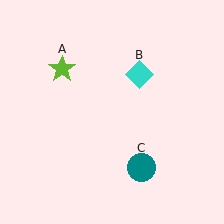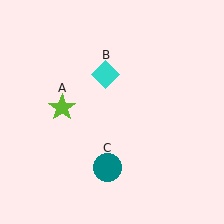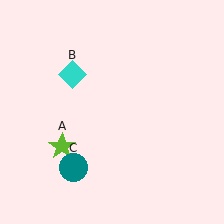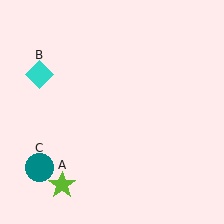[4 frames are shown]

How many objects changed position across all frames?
3 objects changed position: lime star (object A), cyan diamond (object B), teal circle (object C).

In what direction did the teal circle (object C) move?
The teal circle (object C) moved left.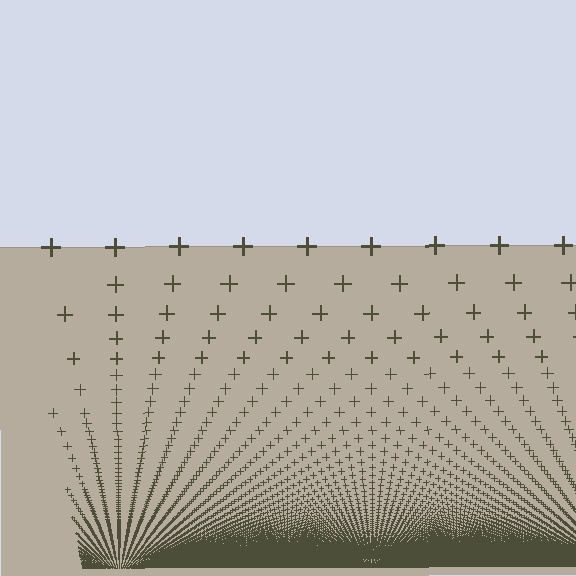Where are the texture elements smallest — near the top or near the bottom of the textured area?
Near the bottom.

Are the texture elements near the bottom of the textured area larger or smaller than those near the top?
Smaller. The gradient is inverted — elements near the bottom are smaller and denser.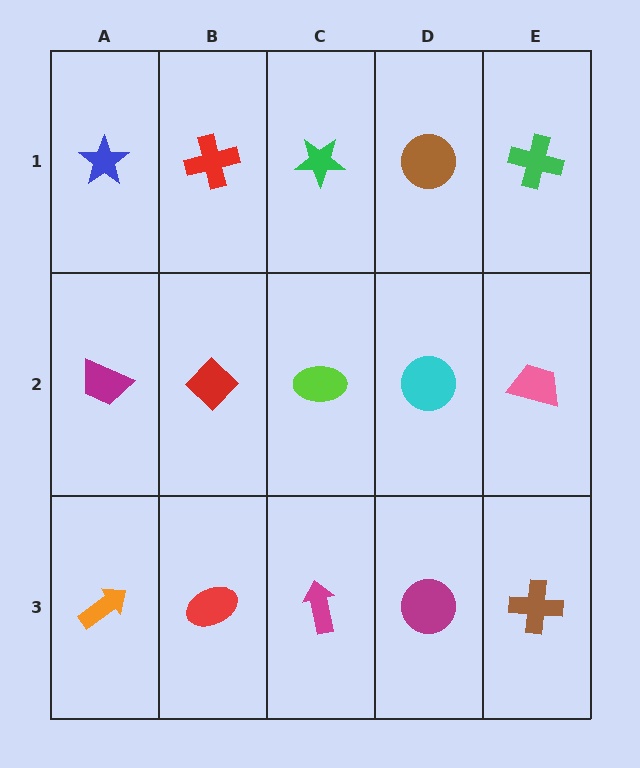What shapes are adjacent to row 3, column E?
A pink trapezoid (row 2, column E), a magenta circle (row 3, column D).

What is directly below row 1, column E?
A pink trapezoid.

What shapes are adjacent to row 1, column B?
A red diamond (row 2, column B), a blue star (row 1, column A), a green star (row 1, column C).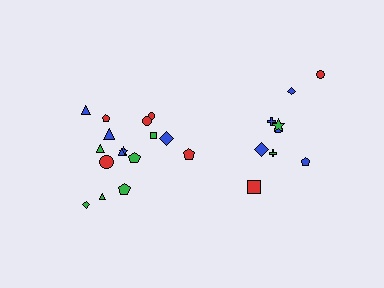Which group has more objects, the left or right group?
The left group.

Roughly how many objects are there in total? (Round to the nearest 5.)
Roughly 25 objects in total.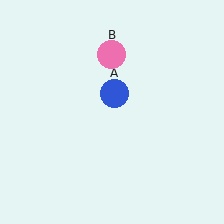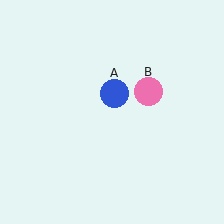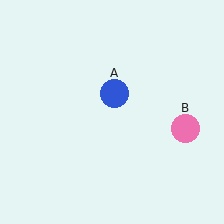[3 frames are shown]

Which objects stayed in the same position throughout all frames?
Blue circle (object A) remained stationary.